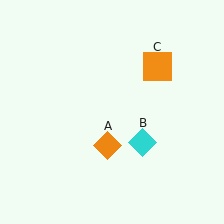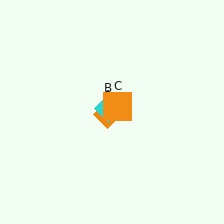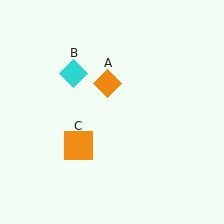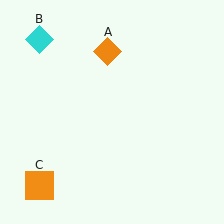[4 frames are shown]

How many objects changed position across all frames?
3 objects changed position: orange diamond (object A), cyan diamond (object B), orange square (object C).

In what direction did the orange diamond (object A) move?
The orange diamond (object A) moved up.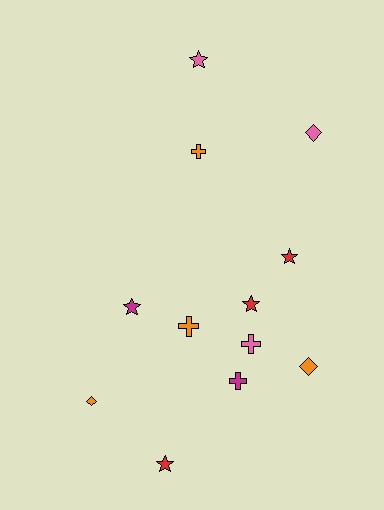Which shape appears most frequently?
Star, with 5 objects.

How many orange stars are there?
There are no orange stars.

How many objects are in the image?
There are 12 objects.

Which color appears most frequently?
Orange, with 4 objects.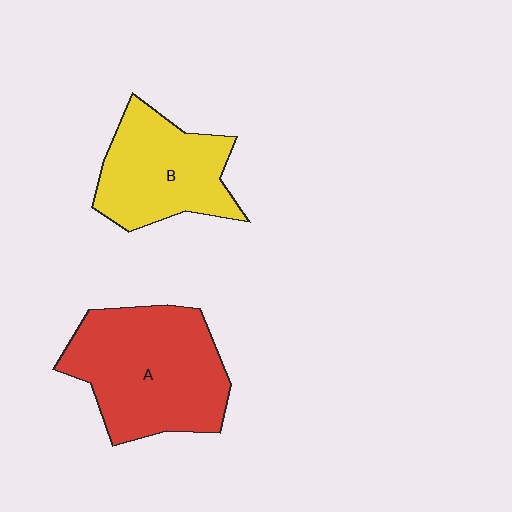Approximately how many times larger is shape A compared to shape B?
Approximately 1.4 times.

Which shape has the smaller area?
Shape B (yellow).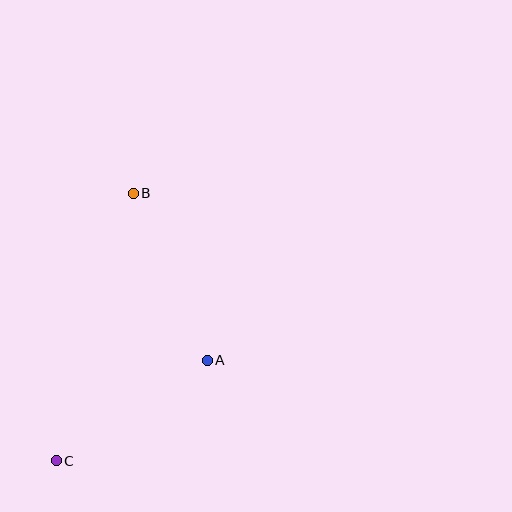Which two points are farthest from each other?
Points B and C are farthest from each other.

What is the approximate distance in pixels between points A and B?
The distance between A and B is approximately 183 pixels.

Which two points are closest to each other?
Points A and C are closest to each other.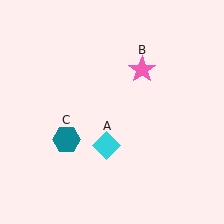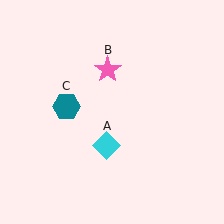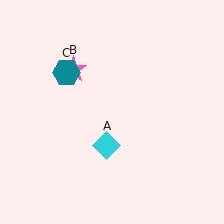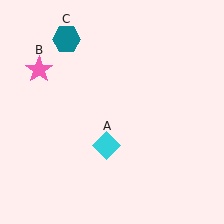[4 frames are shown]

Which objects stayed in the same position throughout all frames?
Cyan diamond (object A) remained stationary.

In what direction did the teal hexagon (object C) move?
The teal hexagon (object C) moved up.